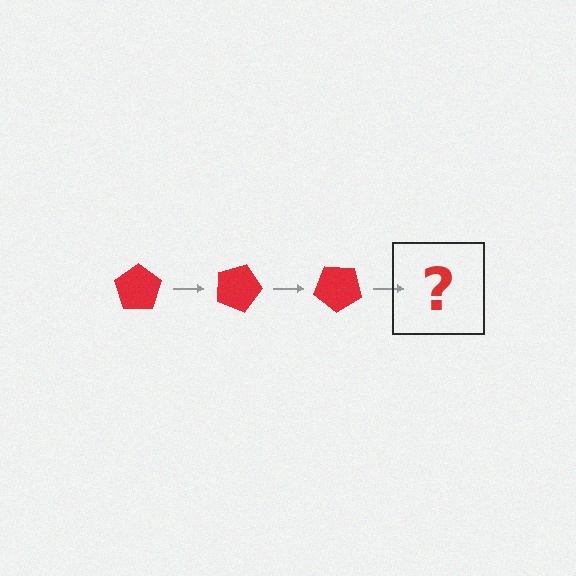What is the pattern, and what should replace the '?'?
The pattern is that the pentagon rotates 20 degrees each step. The '?' should be a red pentagon rotated 60 degrees.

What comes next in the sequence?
The next element should be a red pentagon rotated 60 degrees.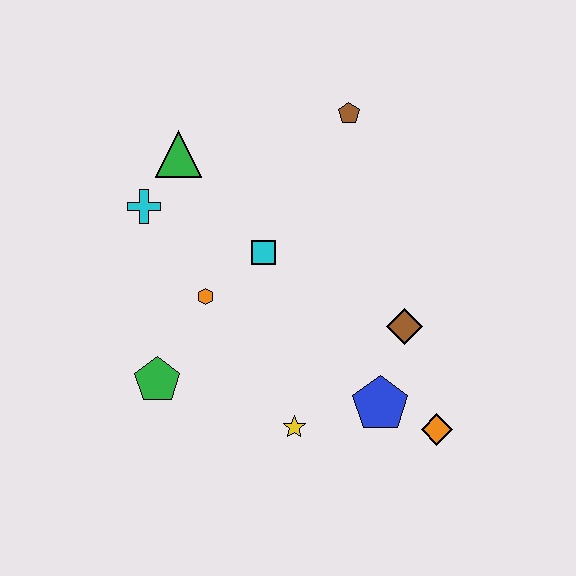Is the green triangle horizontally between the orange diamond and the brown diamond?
No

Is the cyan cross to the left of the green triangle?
Yes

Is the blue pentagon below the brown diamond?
Yes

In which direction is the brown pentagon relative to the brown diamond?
The brown pentagon is above the brown diamond.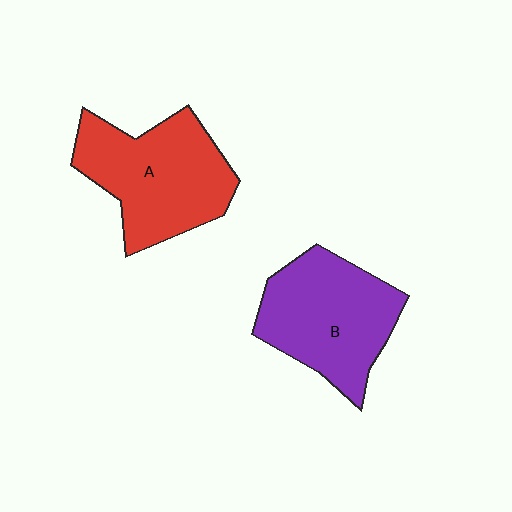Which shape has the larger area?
Shape A (red).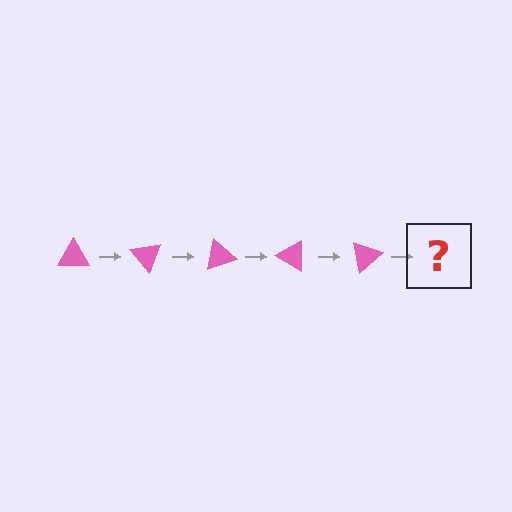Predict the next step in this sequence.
The next step is a pink triangle rotated 250 degrees.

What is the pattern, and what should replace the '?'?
The pattern is that the triangle rotates 50 degrees each step. The '?' should be a pink triangle rotated 250 degrees.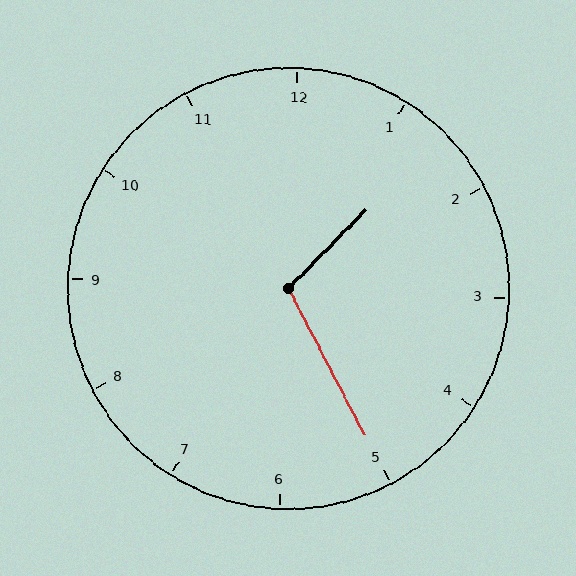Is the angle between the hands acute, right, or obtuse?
It is obtuse.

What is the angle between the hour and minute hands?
Approximately 108 degrees.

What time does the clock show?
1:25.